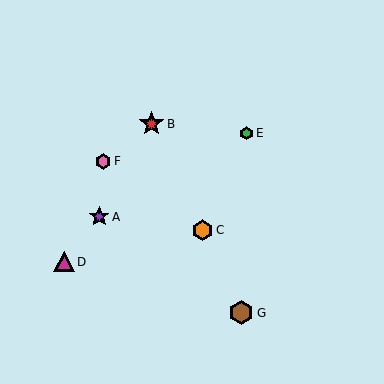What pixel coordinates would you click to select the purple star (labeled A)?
Click at (99, 217) to select the purple star A.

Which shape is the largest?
The red star (labeled B) is the largest.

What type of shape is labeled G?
Shape G is a brown hexagon.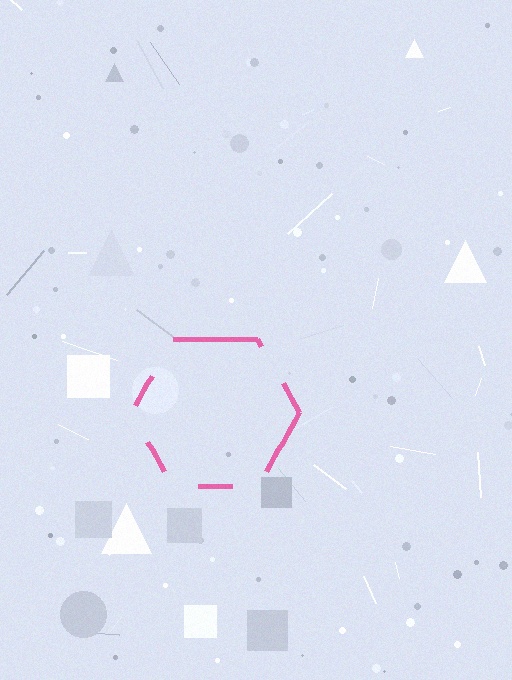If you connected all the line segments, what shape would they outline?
They would outline a hexagon.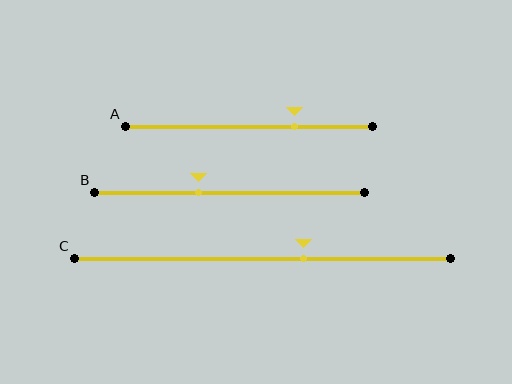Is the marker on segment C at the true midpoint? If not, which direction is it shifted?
No, the marker on segment C is shifted to the right by about 11% of the segment length.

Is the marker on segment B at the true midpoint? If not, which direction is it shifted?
No, the marker on segment B is shifted to the left by about 12% of the segment length.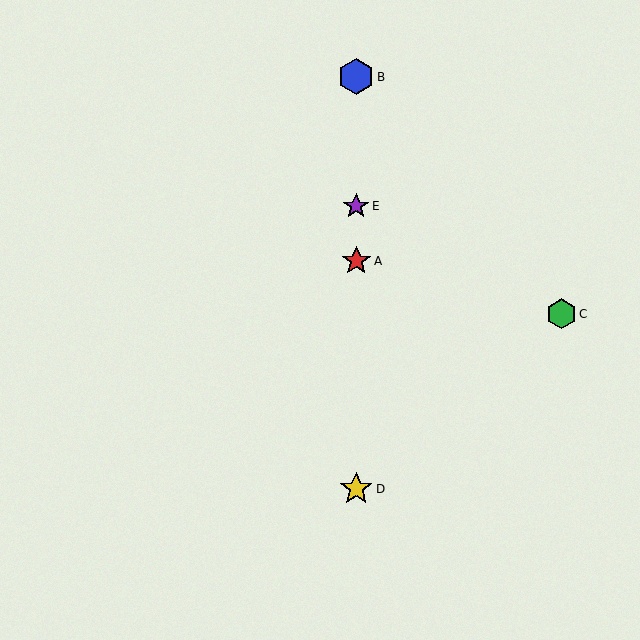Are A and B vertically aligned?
Yes, both are at x≈356.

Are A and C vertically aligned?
No, A is at x≈356 and C is at x≈561.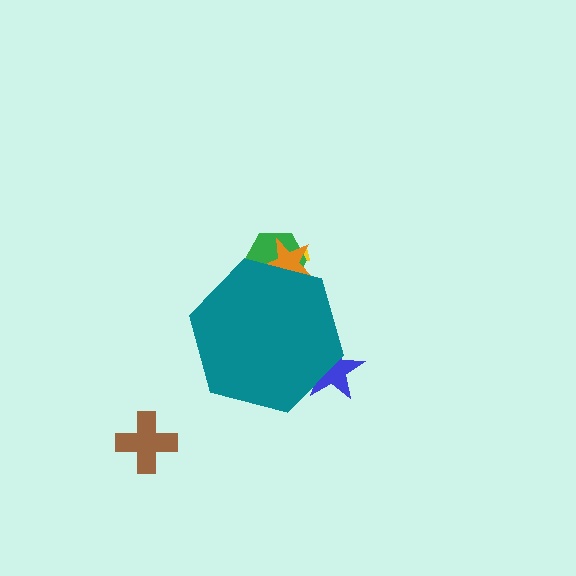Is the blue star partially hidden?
Yes, the blue star is partially hidden behind the teal hexagon.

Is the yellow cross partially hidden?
Yes, the yellow cross is partially hidden behind the teal hexagon.